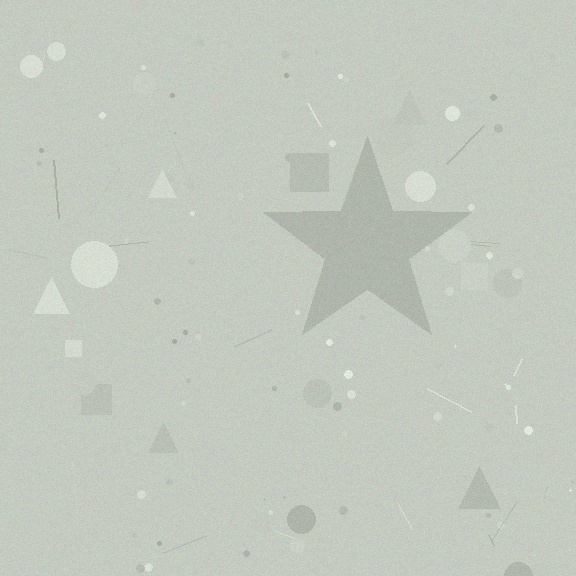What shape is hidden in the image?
A star is hidden in the image.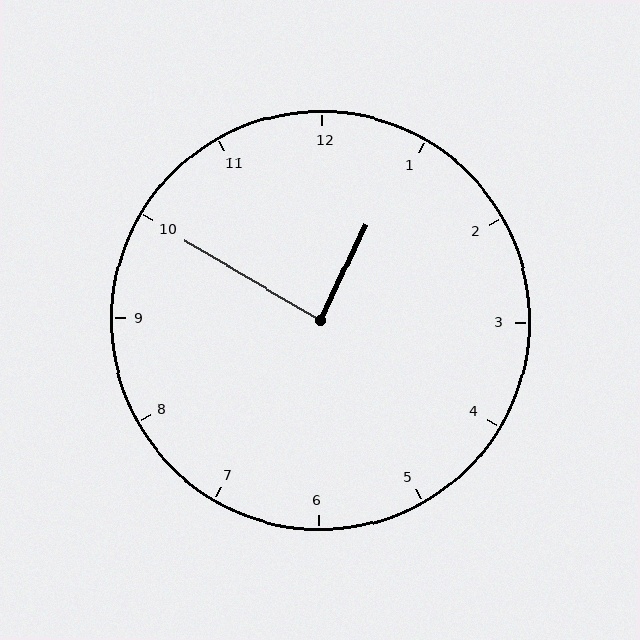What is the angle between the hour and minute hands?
Approximately 85 degrees.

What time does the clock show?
12:50.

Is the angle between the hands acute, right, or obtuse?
It is right.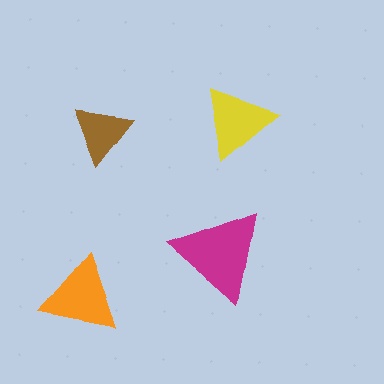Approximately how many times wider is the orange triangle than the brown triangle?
About 1.5 times wider.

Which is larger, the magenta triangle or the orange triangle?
The magenta one.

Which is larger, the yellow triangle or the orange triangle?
The orange one.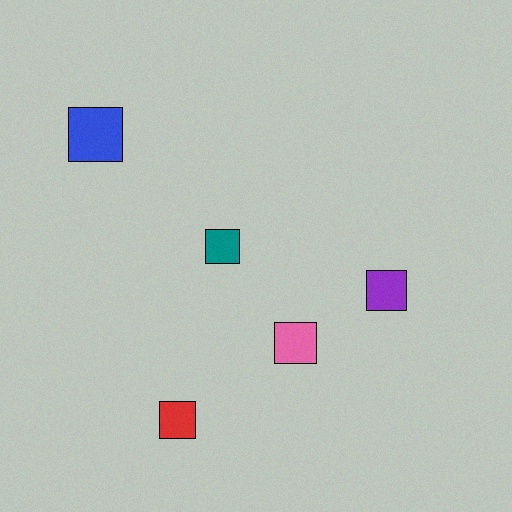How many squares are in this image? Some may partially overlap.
There are 5 squares.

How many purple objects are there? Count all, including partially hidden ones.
There is 1 purple object.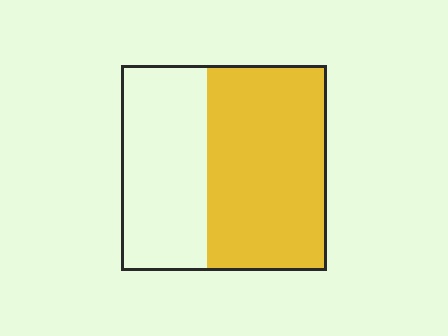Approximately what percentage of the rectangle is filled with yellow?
Approximately 60%.